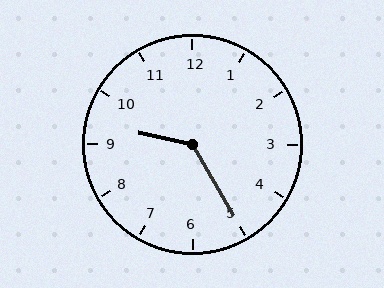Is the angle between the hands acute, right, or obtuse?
It is obtuse.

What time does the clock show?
9:25.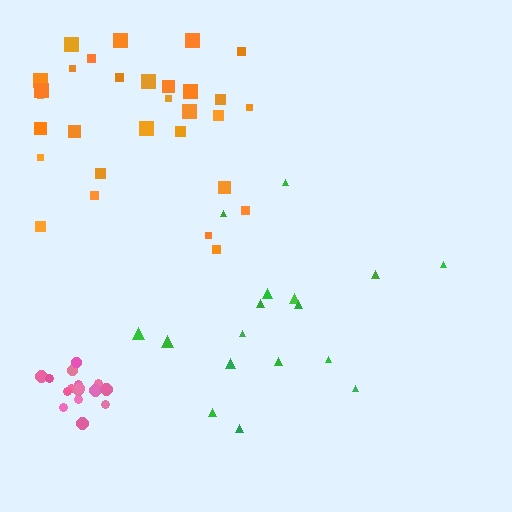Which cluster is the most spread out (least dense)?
Green.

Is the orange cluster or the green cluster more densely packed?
Orange.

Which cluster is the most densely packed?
Pink.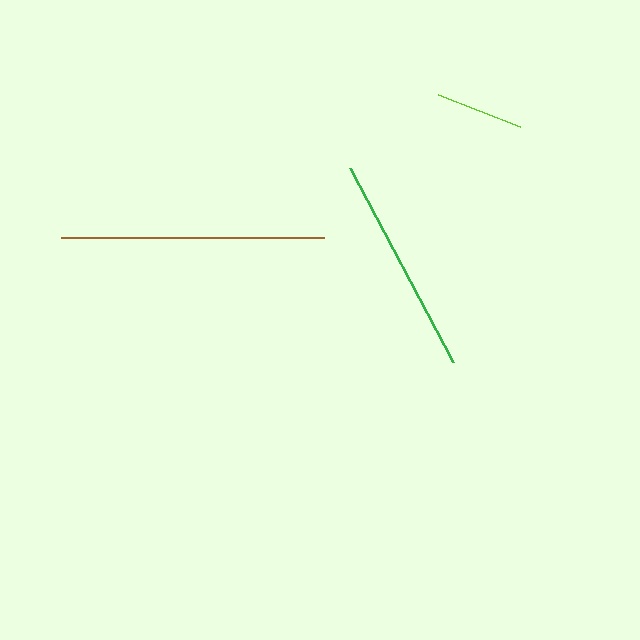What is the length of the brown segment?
The brown segment is approximately 263 pixels long.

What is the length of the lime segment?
The lime segment is approximately 88 pixels long.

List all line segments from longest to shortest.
From longest to shortest: brown, green, lime.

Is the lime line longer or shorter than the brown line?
The brown line is longer than the lime line.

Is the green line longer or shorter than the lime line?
The green line is longer than the lime line.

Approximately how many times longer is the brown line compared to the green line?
The brown line is approximately 1.2 times the length of the green line.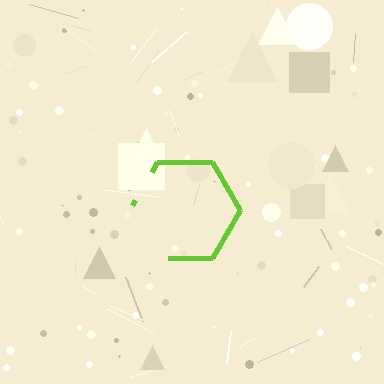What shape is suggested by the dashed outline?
The dashed outline suggests a hexagon.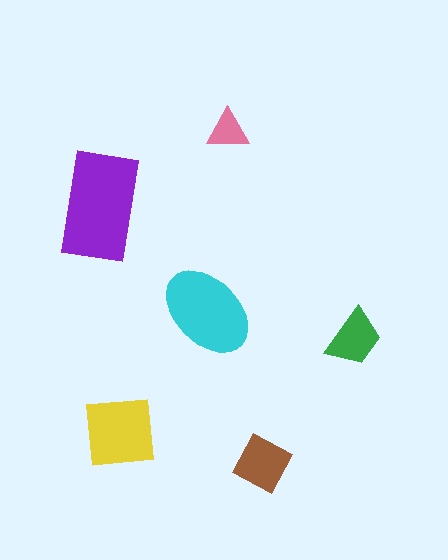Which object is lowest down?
The brown square is bottommost.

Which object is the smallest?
The pink triangle.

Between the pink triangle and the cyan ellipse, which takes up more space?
The cyan ellipse.